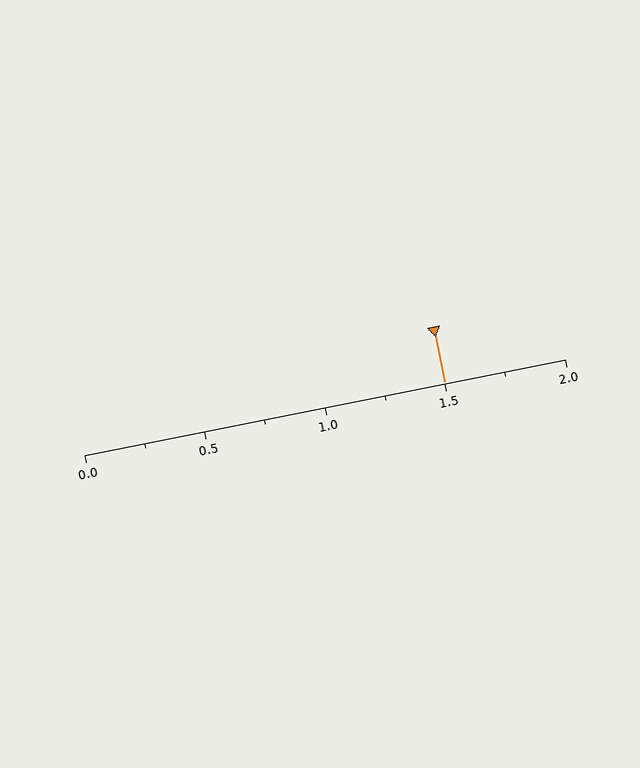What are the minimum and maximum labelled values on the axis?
The axis runs from 0.0 to 2.0.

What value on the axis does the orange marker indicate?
The marker indicates approximately 1.5.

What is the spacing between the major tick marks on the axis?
The major ticks are spaced 0.5 apart.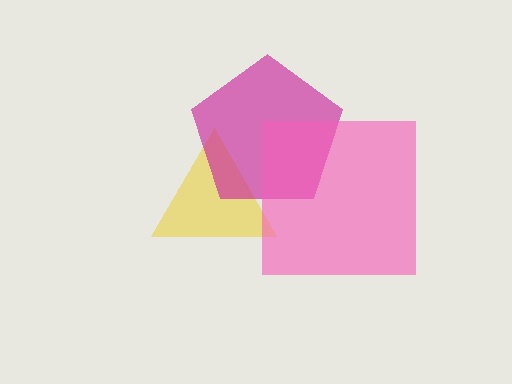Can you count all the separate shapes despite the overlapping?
Yes, there are 3 separate shapes.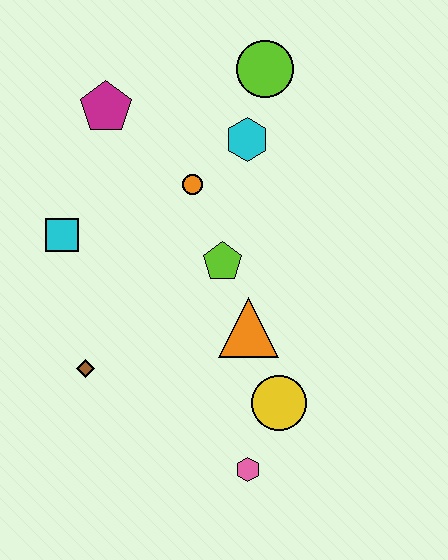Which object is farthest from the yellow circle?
The magenta pentagon is farthest from the yellow circle.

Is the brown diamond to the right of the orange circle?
No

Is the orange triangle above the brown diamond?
Yes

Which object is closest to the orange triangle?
The lime pentagon is closest to the orange triangle.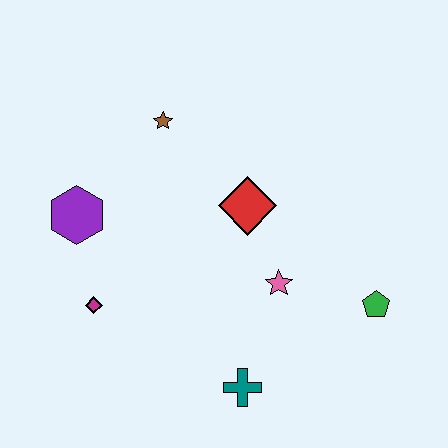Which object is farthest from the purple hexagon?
The green pentagon is farthest from the purple hexagon.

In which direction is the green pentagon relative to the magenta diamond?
The green pentagon is to the right of the magenta diamond.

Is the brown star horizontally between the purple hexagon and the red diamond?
Yes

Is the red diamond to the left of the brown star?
No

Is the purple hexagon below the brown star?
Yes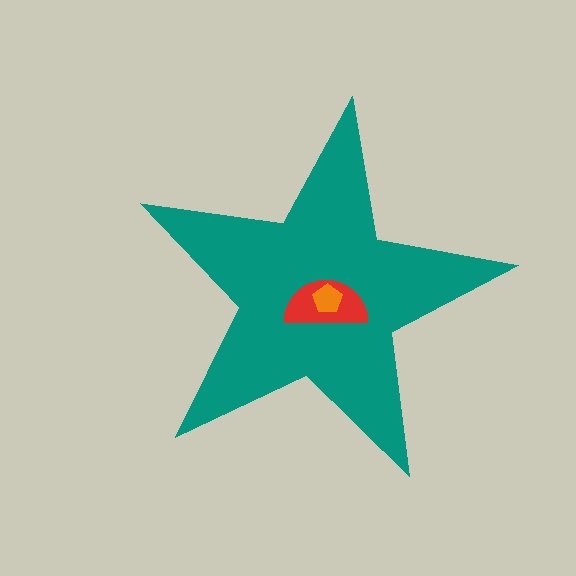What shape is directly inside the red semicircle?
The orange pentagon.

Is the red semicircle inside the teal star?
Yes.